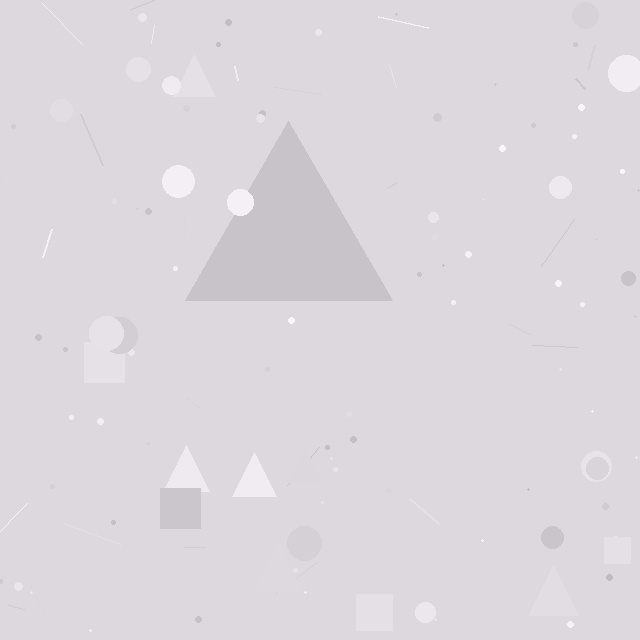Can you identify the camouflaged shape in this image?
The camouflaged shape is a triangle.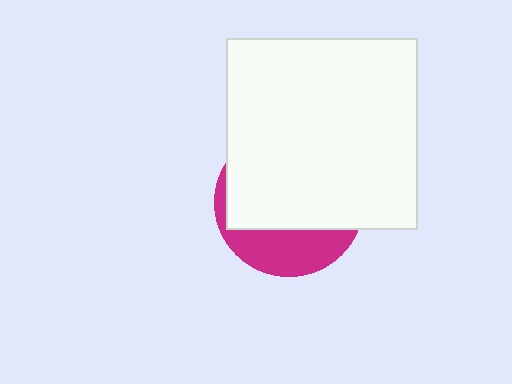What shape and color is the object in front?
The object in front is a white square.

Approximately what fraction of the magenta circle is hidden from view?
Roughly 69% of the magenta circle is hidden behind the white square.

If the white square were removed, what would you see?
You would see the complete magenta circle.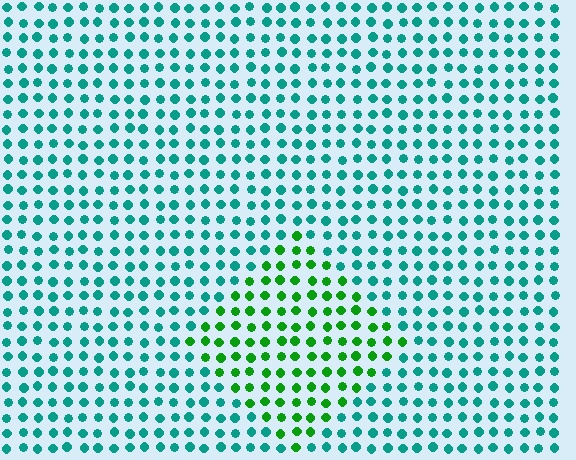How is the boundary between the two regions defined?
The boundary is defined purely by a slight shift in hue (about 49 degrees). Spacing, size, and orientation are identical on both sides.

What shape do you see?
I see a diamond.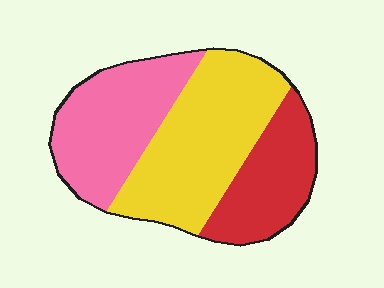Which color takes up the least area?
Red, at roughly 25%.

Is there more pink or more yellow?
Yellow.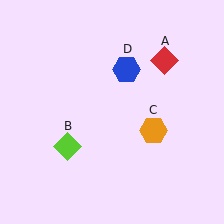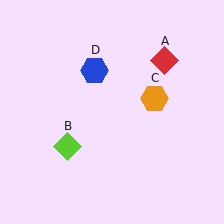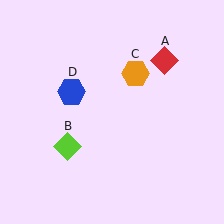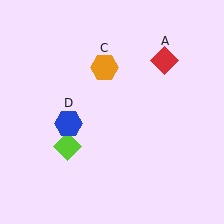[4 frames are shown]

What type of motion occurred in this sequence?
The orange hexagon (object C), blue hexagon (object D) rotated counterclockwise around the center of the scene.